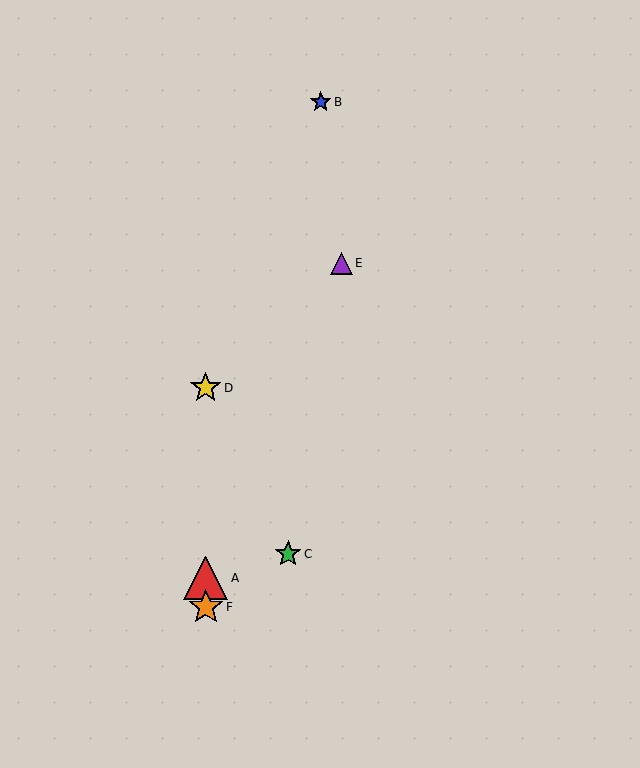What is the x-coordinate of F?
Object F is at x≈206.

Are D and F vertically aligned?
Yes, both are at x≈206.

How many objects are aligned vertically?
3 objects (A, D, F) are aligned vertically.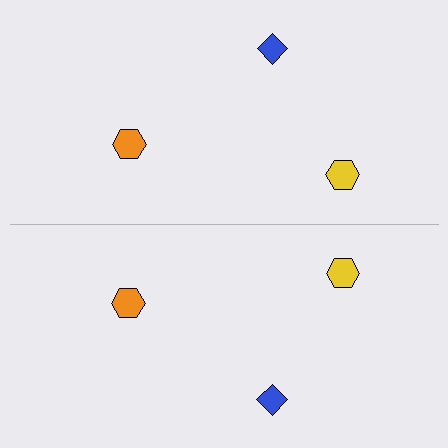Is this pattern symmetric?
Yes, this pattern has bilateral (reflection) symmetry.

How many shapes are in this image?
There are 6 shapes in this image.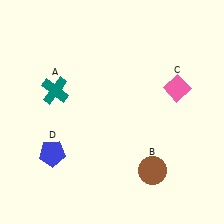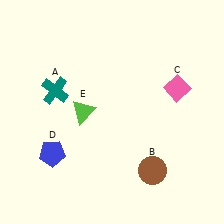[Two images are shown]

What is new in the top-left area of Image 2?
A lime triangle (E) was added in the top-left area of Image 2.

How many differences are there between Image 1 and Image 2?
There is 1 difference between the two images.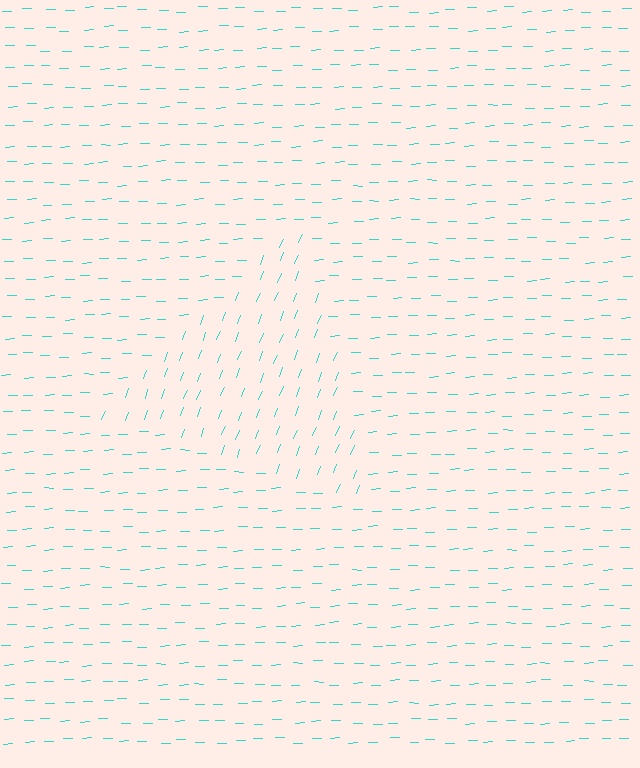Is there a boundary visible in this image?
Yes, there is a texture boundary formed by a change in line orientation.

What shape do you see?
I see a triangle.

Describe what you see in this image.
The image is filled with small cyan line segments. A triangle region in the image has lines oriented differently from the surrounding lines, creating a visible texture boundary.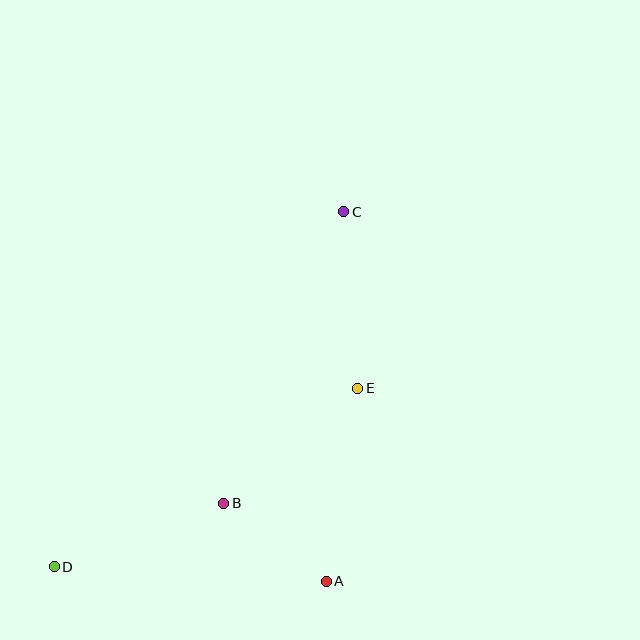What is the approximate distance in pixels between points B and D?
The distance between B and D is approximately 181 pixels.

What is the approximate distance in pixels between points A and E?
The distance between A and E is approximately 196 pixels.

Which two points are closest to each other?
Points A and B are closest to each other.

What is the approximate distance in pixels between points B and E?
The distance between B and E is approximately 176 pixels.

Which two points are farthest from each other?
Points C and D are farthest from each other.